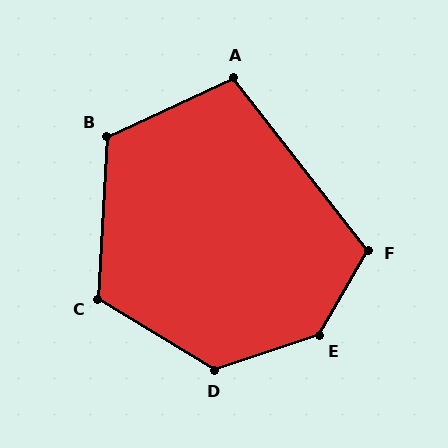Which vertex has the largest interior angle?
E, at approximately 138 degrees.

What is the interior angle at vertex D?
Approximately 130 degrees (obtuse).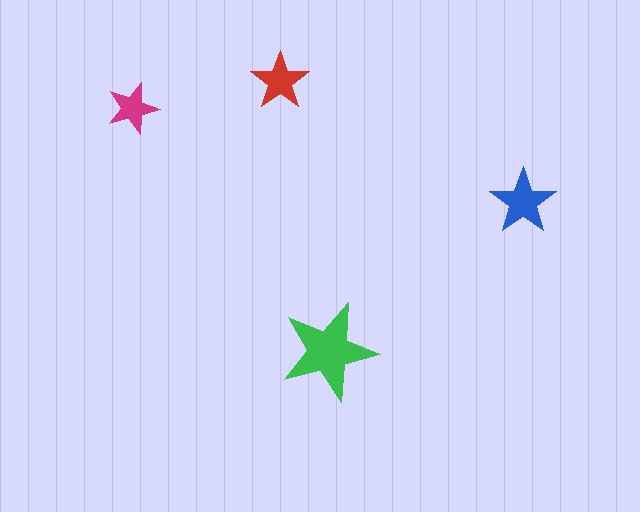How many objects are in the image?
There are 4 objects in the image.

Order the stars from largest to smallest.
the green one, the blue one, the red one, the magenta one.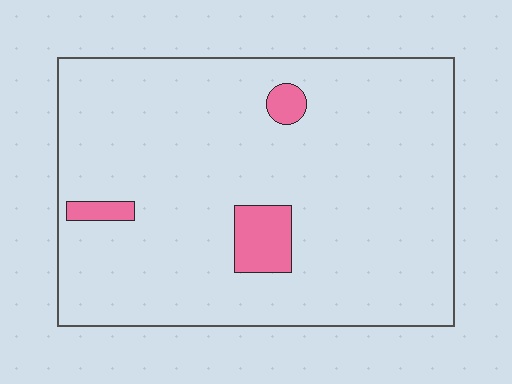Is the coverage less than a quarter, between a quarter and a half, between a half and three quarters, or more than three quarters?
Less than a quarter.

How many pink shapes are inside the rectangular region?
3.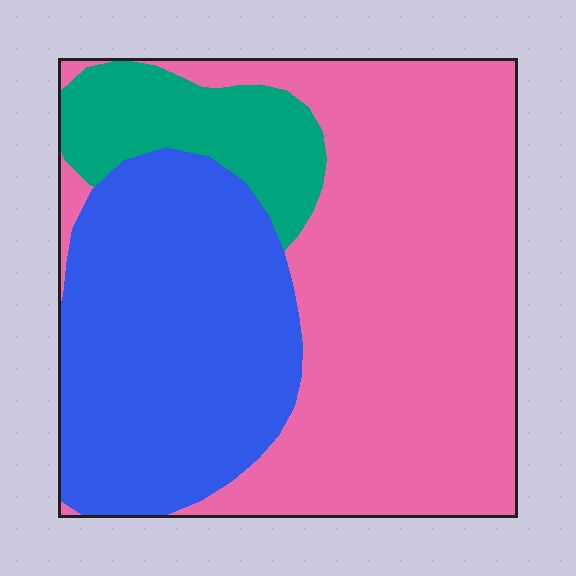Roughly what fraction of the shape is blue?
Blue takes up between a quarter and a half of the shape.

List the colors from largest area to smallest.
From largest to smallest: pink, blue, teal.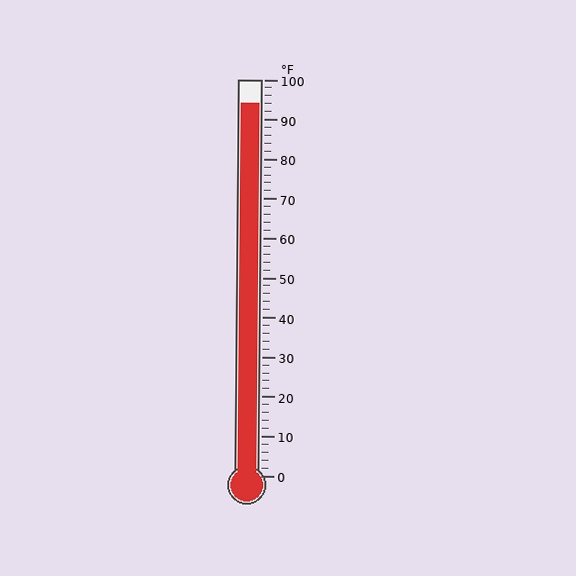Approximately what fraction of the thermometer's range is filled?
The thermometer is filled to approximately 95% of its range.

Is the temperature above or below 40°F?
The temperature is above 40°F.